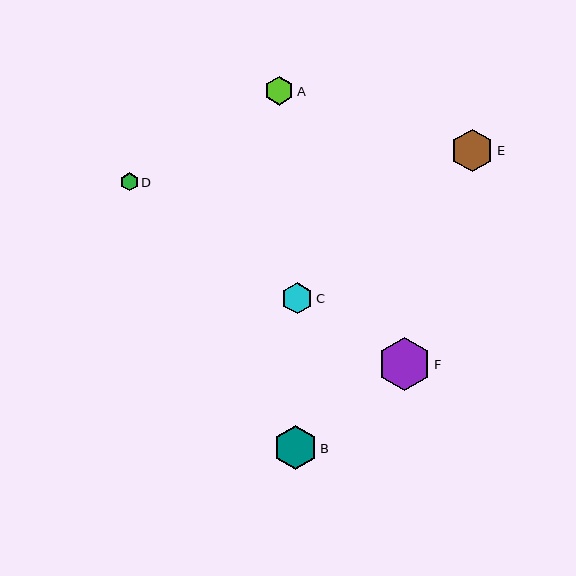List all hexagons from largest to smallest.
From largest to smallest: F, B, E, C, A, D.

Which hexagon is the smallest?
Hexagon D is the smallest with a size of approximately 19 pixels.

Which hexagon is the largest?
Hexagon F is the largest with a size of approximately 53 pixels.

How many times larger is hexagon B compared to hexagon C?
Hexagon B is approximately 1.4 times the size of hexagon C.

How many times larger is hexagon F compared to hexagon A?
Hexagon F is approximately 1.9 times the size of hexagon A.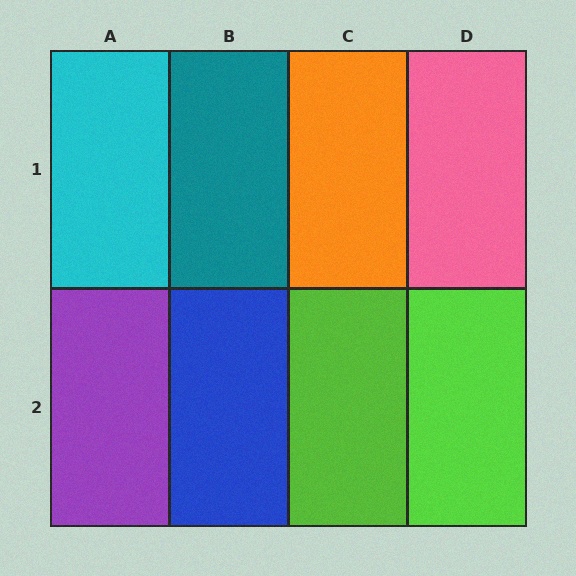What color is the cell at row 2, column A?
Purple.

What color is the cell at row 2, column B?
Blue.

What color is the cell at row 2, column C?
Lime.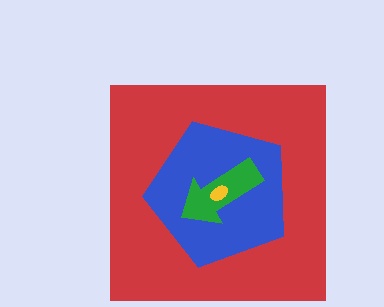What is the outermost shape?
The red square.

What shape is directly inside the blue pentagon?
The green arrow.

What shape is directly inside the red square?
The blue pentagon.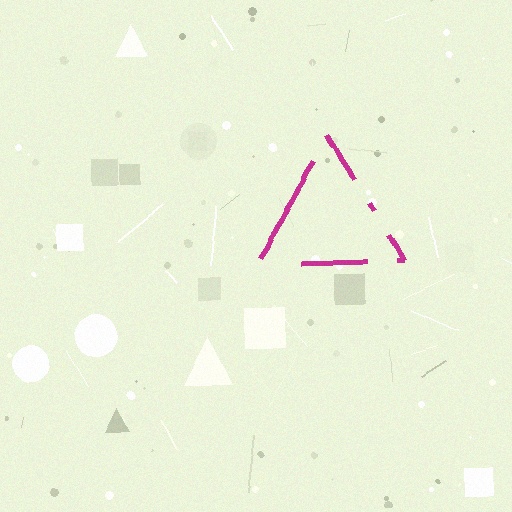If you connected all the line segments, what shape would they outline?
They would outline a triangle.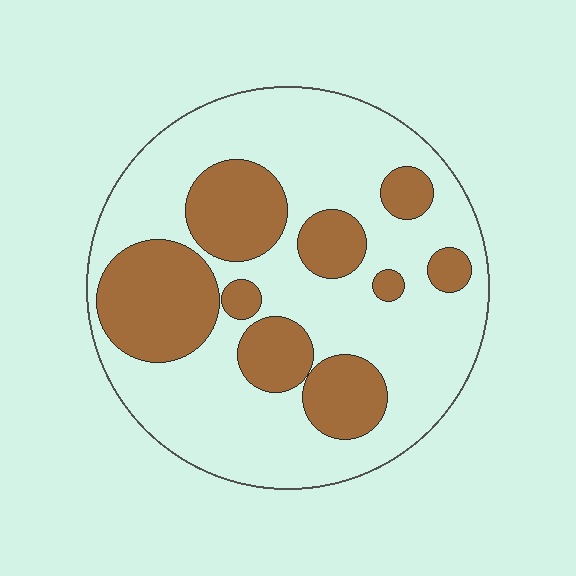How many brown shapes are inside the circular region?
9.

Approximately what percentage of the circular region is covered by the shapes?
Approximately 30%.